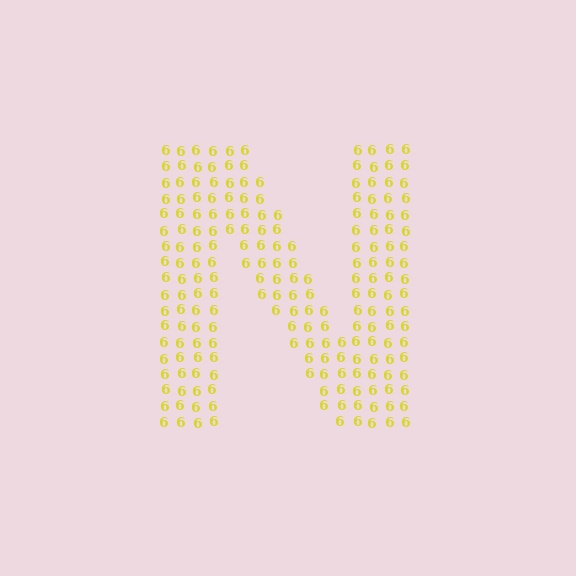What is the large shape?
The large shape is the letter N.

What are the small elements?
The small elements are digit 6's.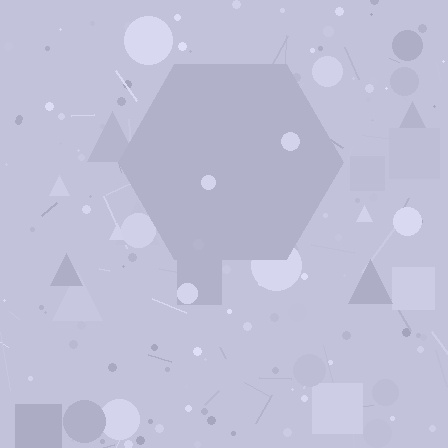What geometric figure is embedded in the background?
A hexagon is embedded in the background.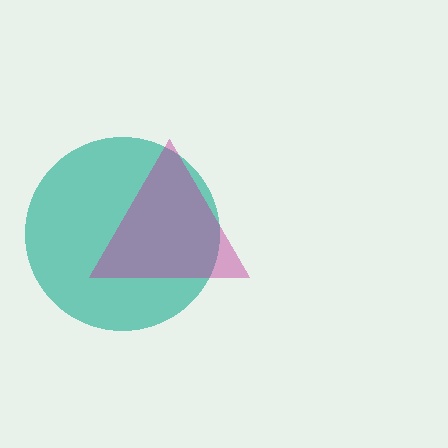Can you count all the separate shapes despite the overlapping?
Yes, there are 2 separate shapes.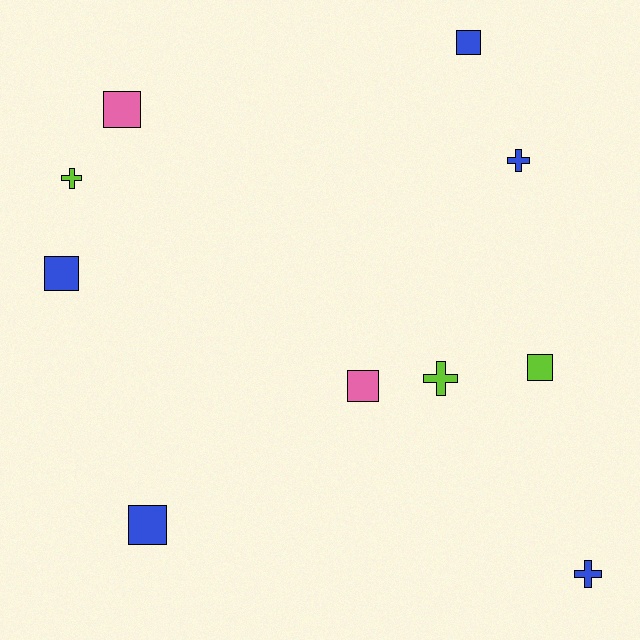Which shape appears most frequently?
Square, with 6 objects.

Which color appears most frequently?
Blue, with 5 objects.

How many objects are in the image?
There are 10 objects.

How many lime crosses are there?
There are 2 lime crosses.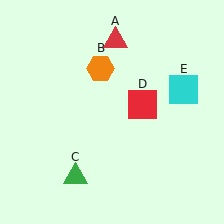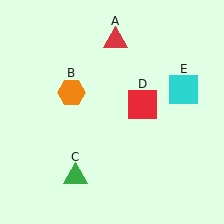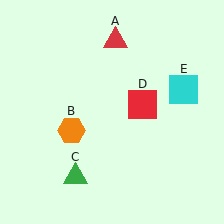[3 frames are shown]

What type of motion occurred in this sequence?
The orange hexagon (object B) rotated counterclockwise around the center of the scene.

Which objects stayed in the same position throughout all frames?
Red triangle (object A) and green triangle (object C) and red square (object D) and cyan square (object E) remained stationary.